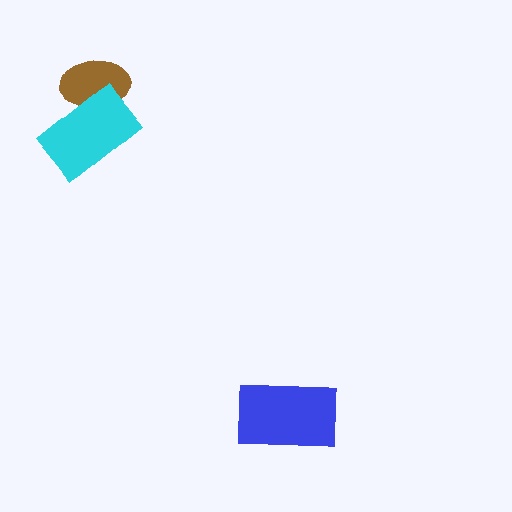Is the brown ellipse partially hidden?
Yes, it is partially covered by another shape.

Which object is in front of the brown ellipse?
The cyan rectangle is in front of the brown ellipse.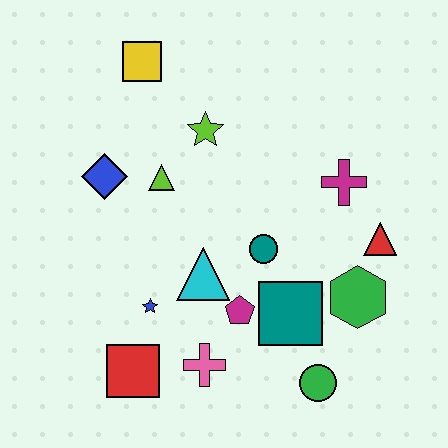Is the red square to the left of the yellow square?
Yes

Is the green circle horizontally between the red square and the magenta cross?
Yes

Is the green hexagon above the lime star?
No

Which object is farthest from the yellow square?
The green circle is farthest from the yellow square.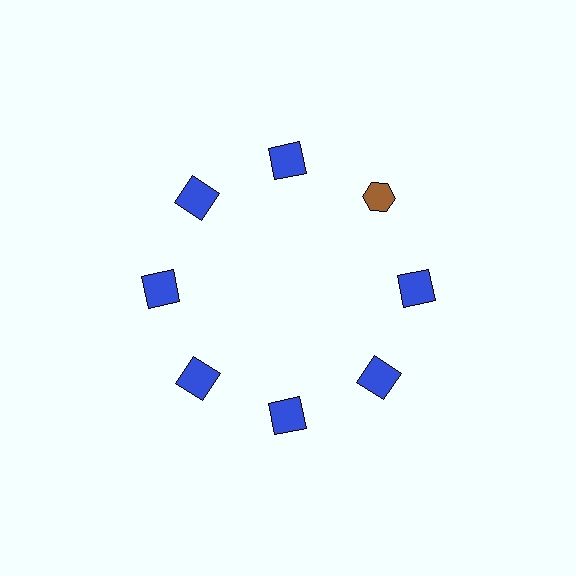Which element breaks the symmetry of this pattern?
The brown hexagon at roughly the 2 o'clock position breaks the symmetry. All other shapes are blue squares.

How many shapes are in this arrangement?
There are 8 shapes arranged in a ring pattern.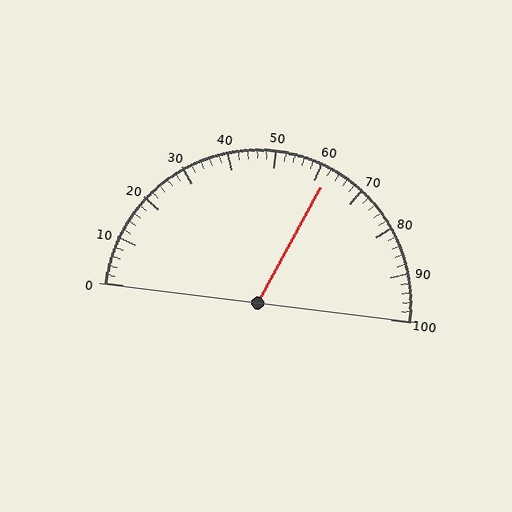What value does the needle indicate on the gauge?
The needle indicates approximately 62.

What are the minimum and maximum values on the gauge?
The gauge ranges from 0 to 100.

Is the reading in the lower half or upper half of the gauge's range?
The reading is in the upper half of the range (0 to 100).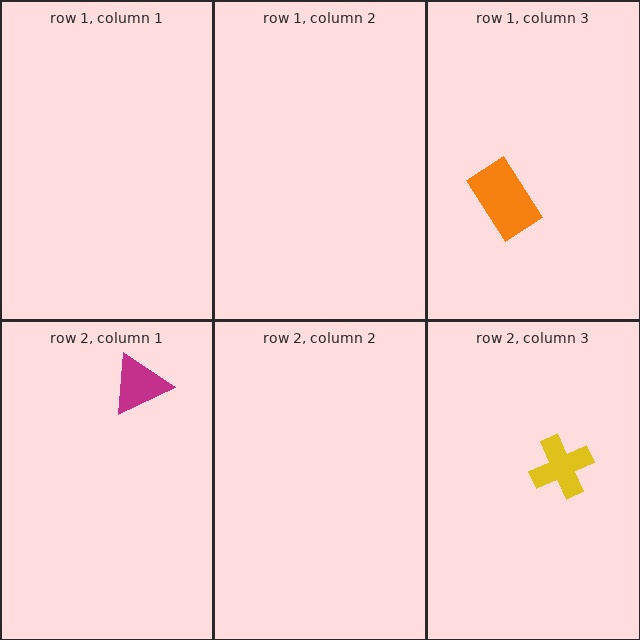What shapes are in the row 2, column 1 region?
The magenta triangle.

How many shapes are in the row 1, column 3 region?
1.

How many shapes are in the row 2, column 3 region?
1.